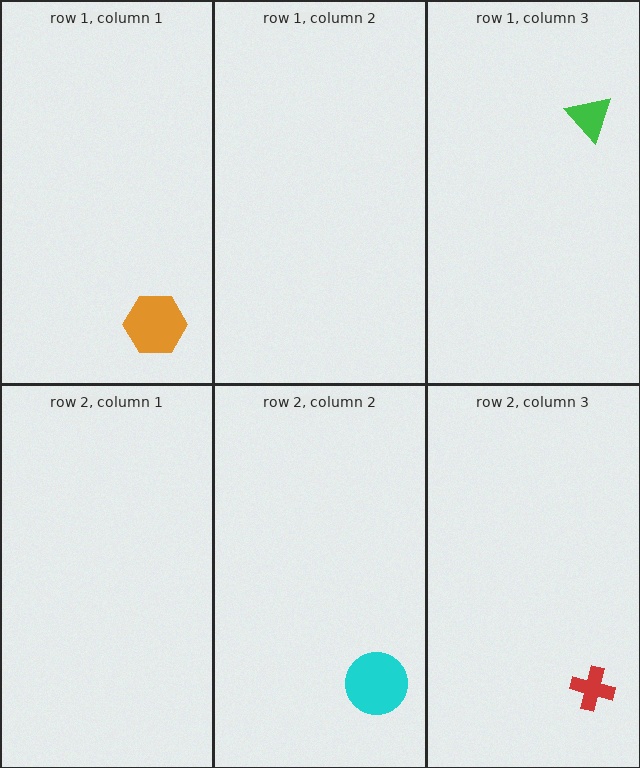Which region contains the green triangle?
The row 1, column 3 region.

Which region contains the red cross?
The row 2, column 3 region.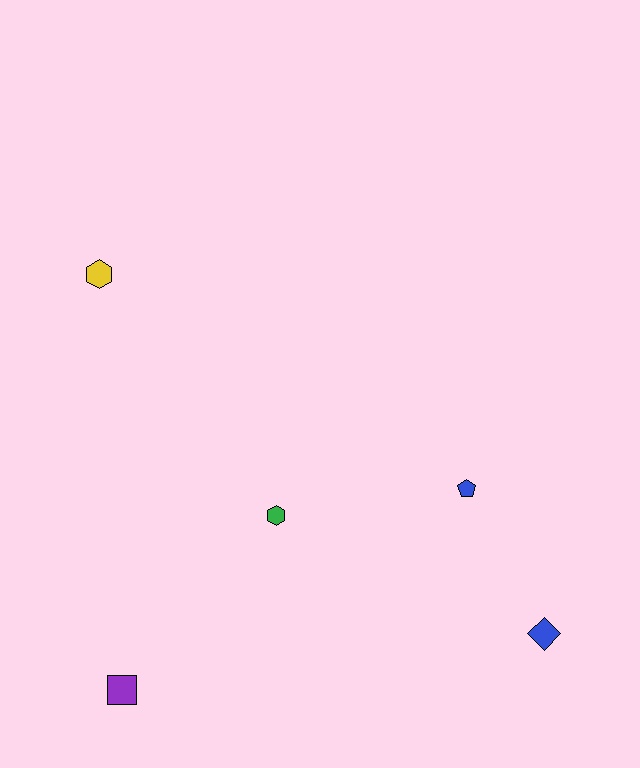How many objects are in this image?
There are 5 objects.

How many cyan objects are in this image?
There are no cyan objects.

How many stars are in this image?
There are no stars.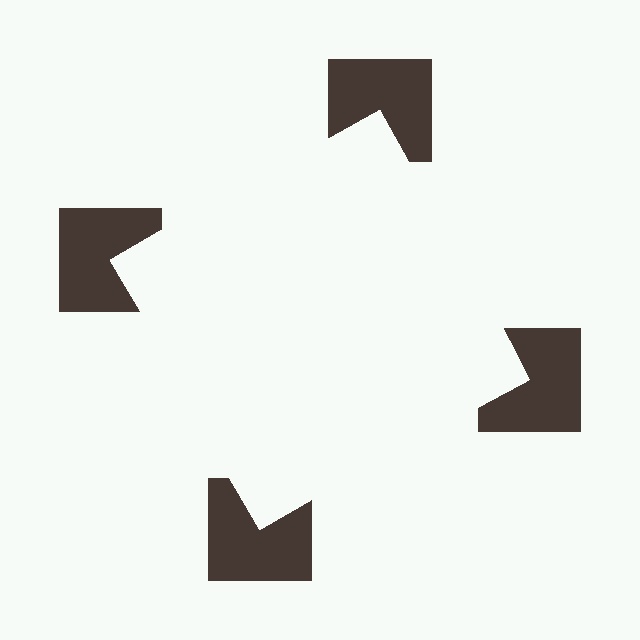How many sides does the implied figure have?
4 sides.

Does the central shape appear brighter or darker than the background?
It typically appears slightly brighter than the background, even though no actual brightness change is drawn.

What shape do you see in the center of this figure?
An illusory square — its edges are inferred from the aligned wedge cuts in the notched squares, not physically drawn.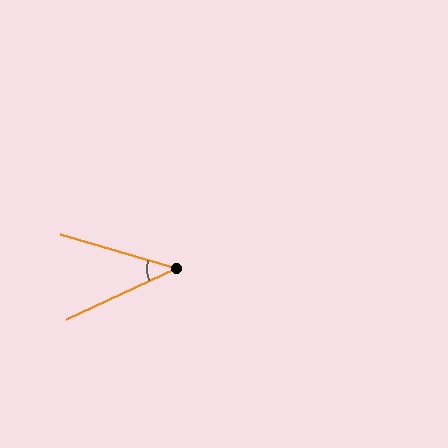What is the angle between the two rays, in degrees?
Approximately 41 degrees.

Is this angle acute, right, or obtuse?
It is acute.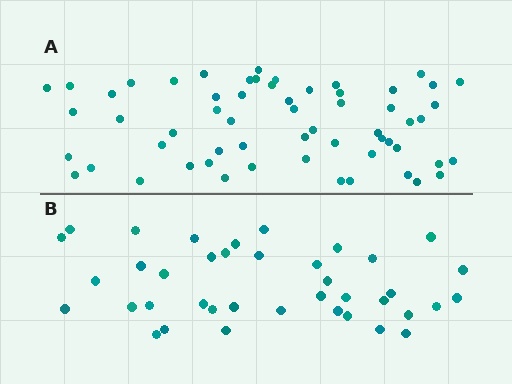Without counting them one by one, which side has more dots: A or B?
Region A (the top region) has more dots.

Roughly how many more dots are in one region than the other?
Region A has approximately 20 more dots than region B.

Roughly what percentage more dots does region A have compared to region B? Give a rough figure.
About 50% more.